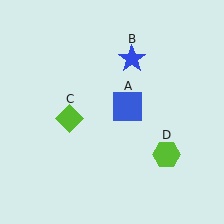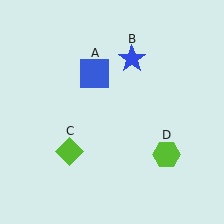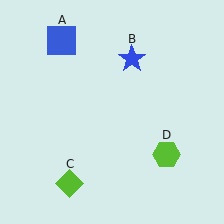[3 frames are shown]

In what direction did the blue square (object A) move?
The blue square (object A) moved up and to the left.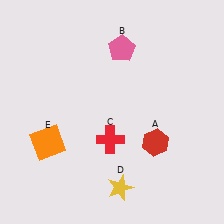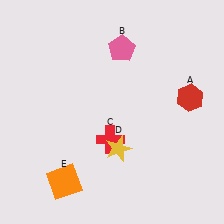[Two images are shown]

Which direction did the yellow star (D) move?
The yellow star (D) moved up.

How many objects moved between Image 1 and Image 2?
3 objects moved between the two images.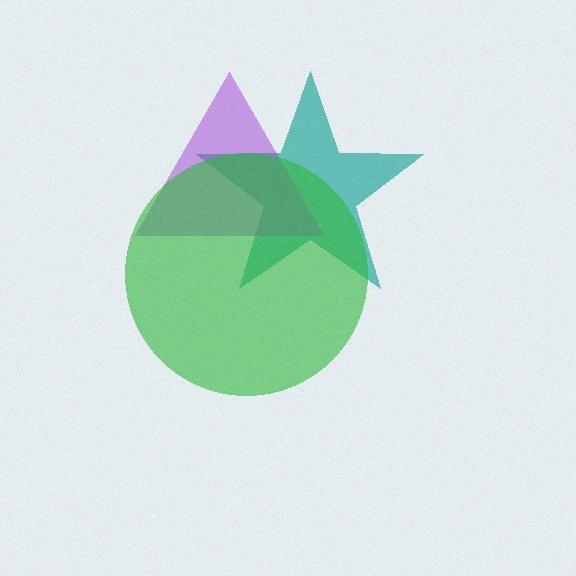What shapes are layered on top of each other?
The layered shapes are: a teal star, a purple triangle, a green circle.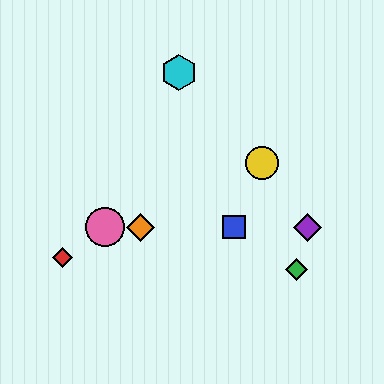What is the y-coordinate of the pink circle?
The pink circle is at y≈227.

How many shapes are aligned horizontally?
4 shapes (the blue square, the purple diamond, the orange diamond, the pink circle) are aligned horizontally.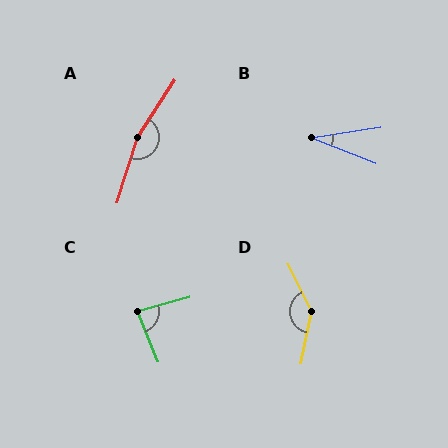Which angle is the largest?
A, at approximately 164 degrees.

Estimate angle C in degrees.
Approximately 84 degrees.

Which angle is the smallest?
B, at approximately 30 degrees.